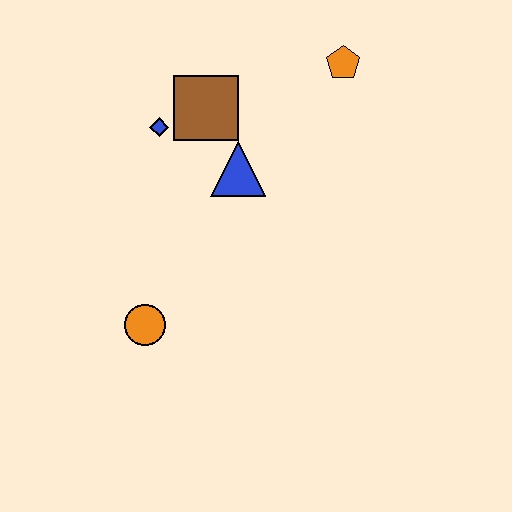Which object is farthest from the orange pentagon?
The orange circle is farthest from the orange pentagon.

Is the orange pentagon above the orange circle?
Yes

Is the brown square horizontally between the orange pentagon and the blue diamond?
Yes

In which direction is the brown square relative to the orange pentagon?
The brown square is to the left of the orange pentagon.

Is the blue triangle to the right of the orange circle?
Yes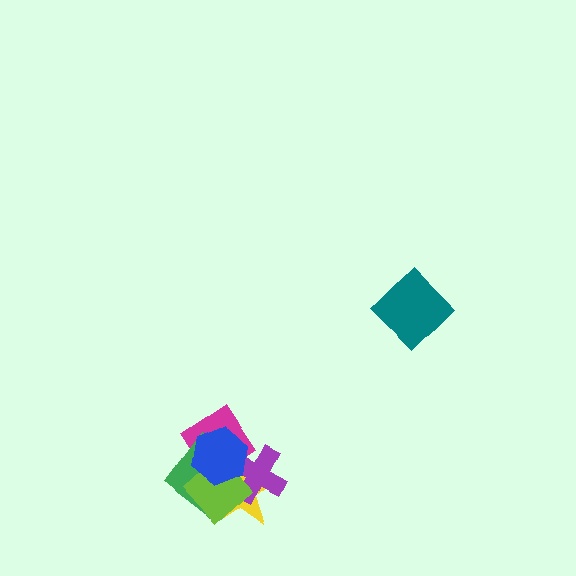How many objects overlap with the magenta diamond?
5 objects overlap with the magenta diamond.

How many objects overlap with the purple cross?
5 objects overlap with the purple cross.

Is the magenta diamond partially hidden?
Yes, it is partially covered by another shape.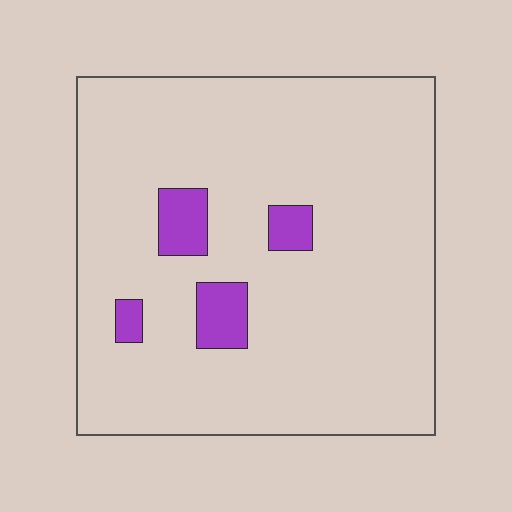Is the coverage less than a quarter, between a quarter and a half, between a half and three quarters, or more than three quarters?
Less than a quarter.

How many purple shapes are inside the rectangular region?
4.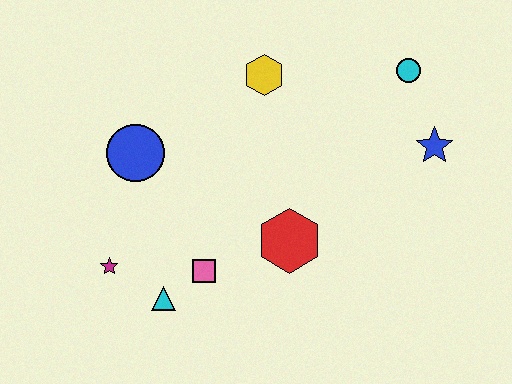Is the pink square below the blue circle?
Yes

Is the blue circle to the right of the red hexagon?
No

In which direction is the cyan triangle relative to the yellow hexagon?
The cyan triangle is below the yellow hexagon.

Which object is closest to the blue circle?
The magenta star is closest to the blue circle.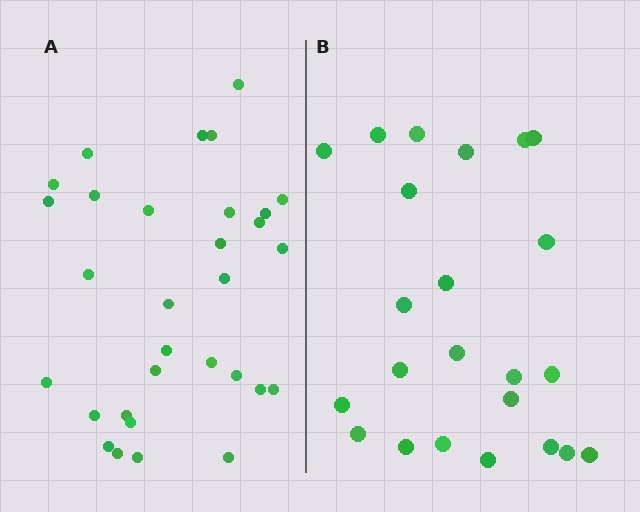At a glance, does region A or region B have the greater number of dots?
Region A (the left region) has more dots.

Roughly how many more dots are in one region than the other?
Region A has roughly 8 or so more dots than region B.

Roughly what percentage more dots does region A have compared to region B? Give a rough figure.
About 35% more.